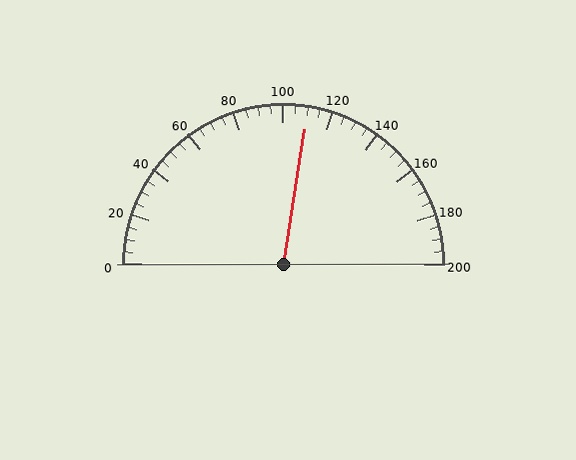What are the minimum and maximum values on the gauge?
The gauge ranges from 0 to 200.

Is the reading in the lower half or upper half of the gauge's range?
The reading is in the upper half of the range (0 to 200).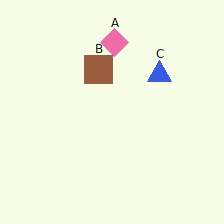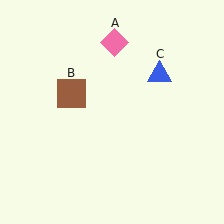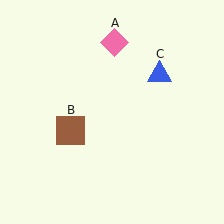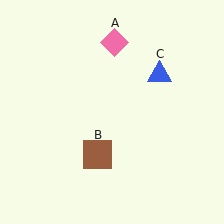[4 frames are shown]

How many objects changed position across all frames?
1 object changed position: brown square (object B).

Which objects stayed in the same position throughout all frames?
Pink diamond (object A) and blue triangle (object C) remained stationary.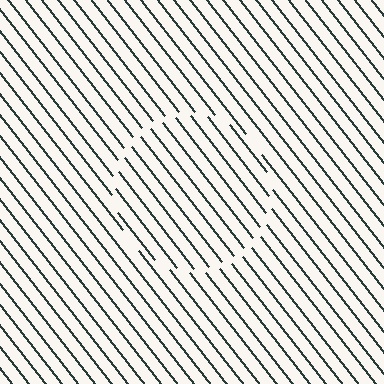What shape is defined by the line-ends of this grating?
An illusory circle. The interior of the shape contains the same grating, shifted by half a period — the contour is defined by the phase discontinuity where line-ends from the inner and outer gratings abut.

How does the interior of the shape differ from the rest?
The interior of the shape contains the same grating, shifted by half a period — the contour is defined by the phase discontinuity where line-ends from the inner and outer gratings abut.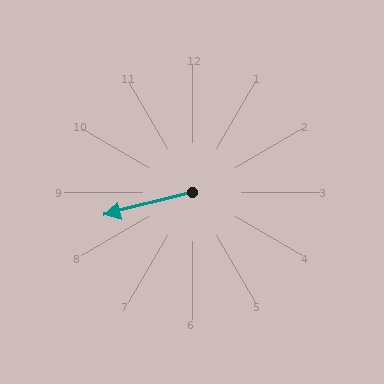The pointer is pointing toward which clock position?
Roughly 9 o'clock.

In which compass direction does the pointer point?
West.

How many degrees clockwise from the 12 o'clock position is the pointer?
Approximately 255 degrees.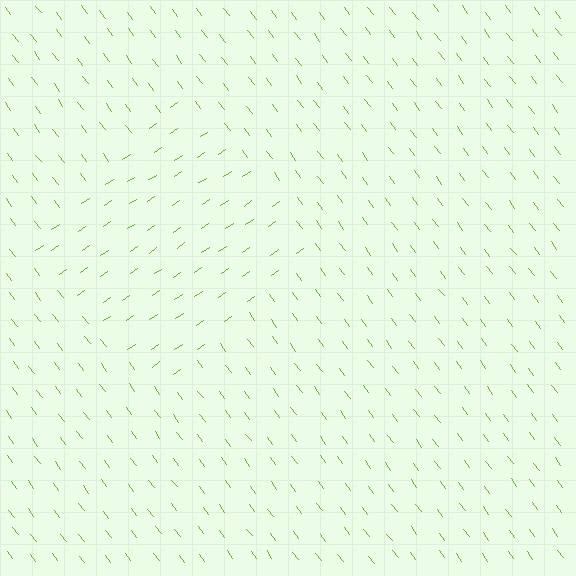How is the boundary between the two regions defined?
The boundary is defined purely by a change in line orientation (approximately 88 degrees difference). All lines are the same color and thickness.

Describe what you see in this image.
The image is filled with small lime line segments. A diamond region in the image has lines oriented differently from the surrounding lines, creating a visible texture boundary.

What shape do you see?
I see a diamond.